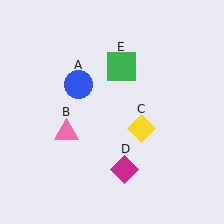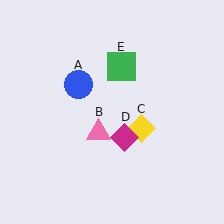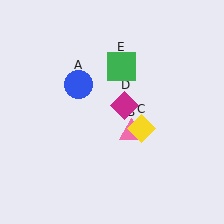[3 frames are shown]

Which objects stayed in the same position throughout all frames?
Blue circle (object A) and yellow diamond (object C) and green square (object E) remained stationary.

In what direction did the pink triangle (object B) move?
The pink triangle (object B) moved right.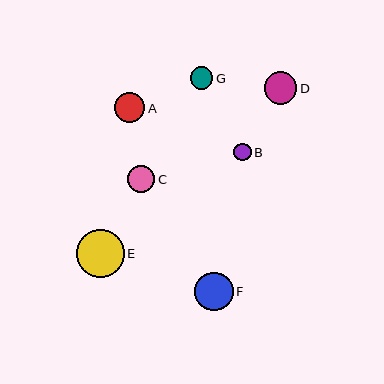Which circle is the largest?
Circle E is the largest with a size of approximately 47 pixels.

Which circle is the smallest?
Circle B is the smallest with a size of approximately 17 pixels.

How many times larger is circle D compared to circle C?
Circle D is approximately 1.2 times the size of circle C.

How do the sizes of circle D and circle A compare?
Circle D and circle A are approximately the same size.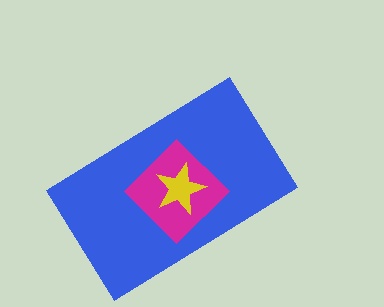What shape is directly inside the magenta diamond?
The yellow star.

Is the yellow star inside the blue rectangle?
Yes.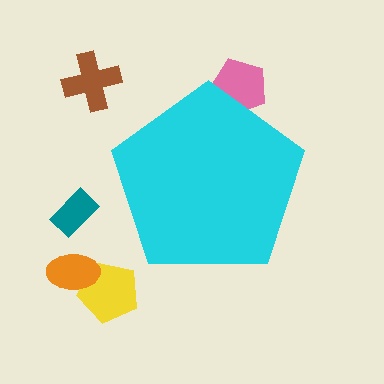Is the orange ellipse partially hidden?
No, the orange ellipse is fully visible.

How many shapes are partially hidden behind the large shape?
1 shape is partially hidden.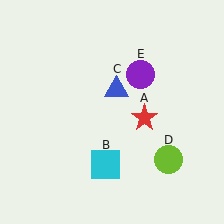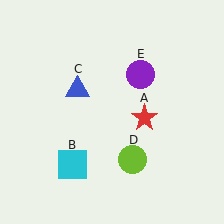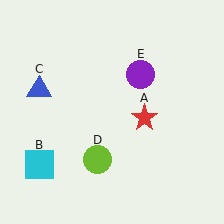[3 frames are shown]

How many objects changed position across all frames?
3 objects changed position: cyan square (object B), blue triangle (object C), lime circle (object D).